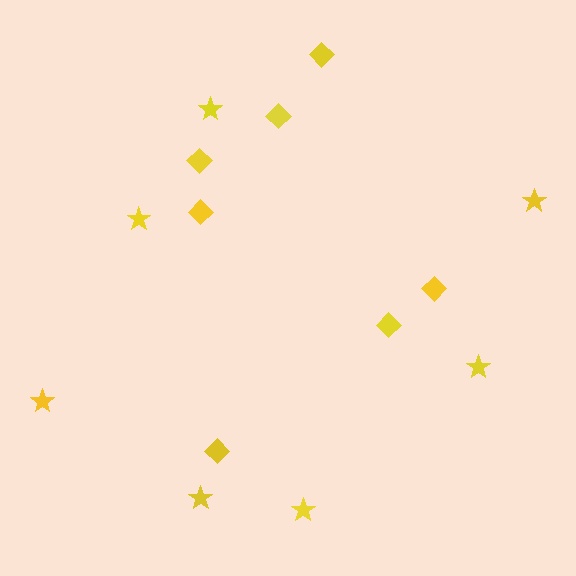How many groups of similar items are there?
There are 2 groups: one group of stars (7) and one group of diamonds (7).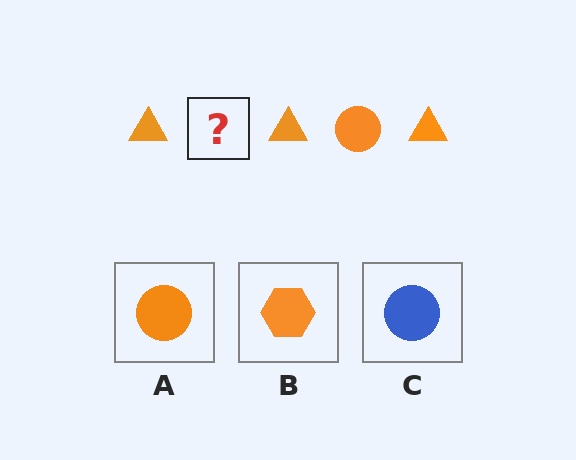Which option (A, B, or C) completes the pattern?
A.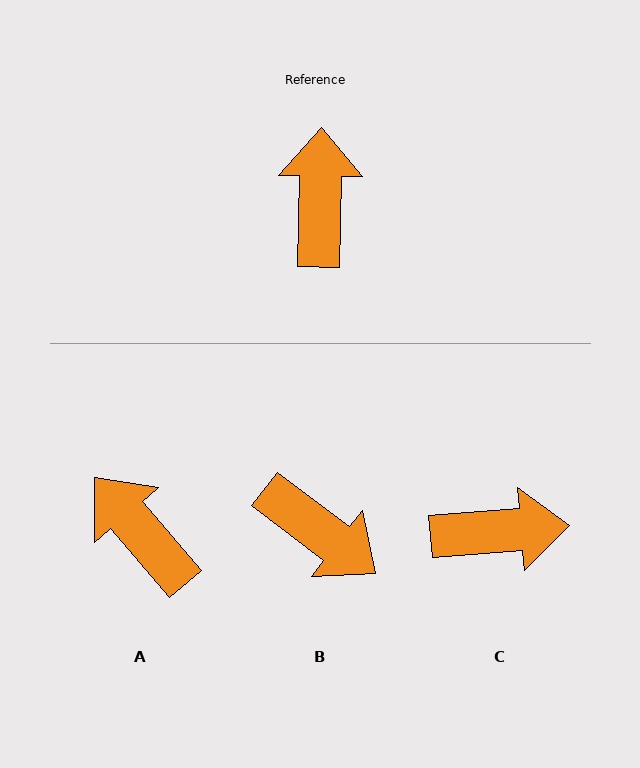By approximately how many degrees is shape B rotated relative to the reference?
Approximately 126 degrees clockwise.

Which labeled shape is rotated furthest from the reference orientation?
B, about 126 degrees away.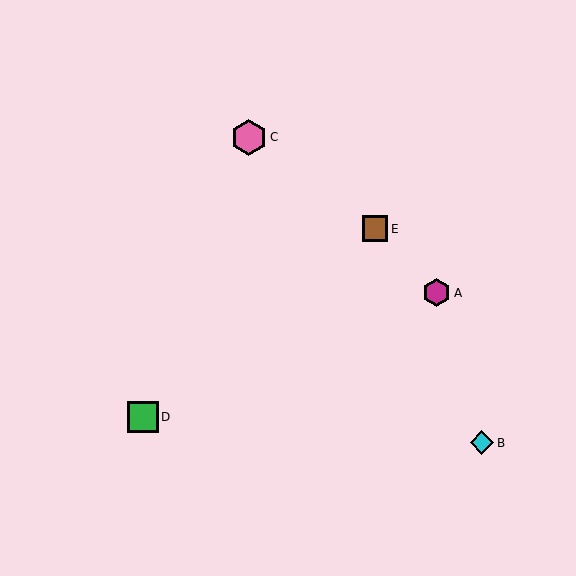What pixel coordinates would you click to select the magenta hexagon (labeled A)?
Click at (437, 293) to select the magenta hexagon A.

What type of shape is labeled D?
Shape D is a green square.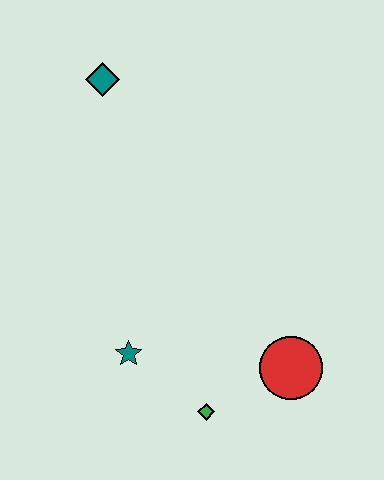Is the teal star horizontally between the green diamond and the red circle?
No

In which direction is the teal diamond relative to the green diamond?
The teal diamond is above the green diamond.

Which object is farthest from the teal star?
The teal diamond is farthest from the teal star.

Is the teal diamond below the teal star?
No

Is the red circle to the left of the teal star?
No